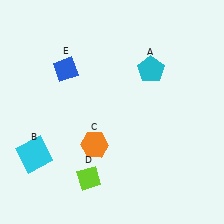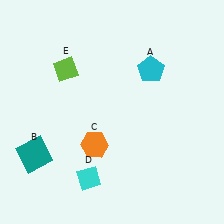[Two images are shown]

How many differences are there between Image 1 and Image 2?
There are 3 differences between the two images.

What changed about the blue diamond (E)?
In Image 1, E is blue. In Image 2, it changed to lime.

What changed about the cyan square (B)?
In Image 1, B is cyan. In Image 2, it changed to teal.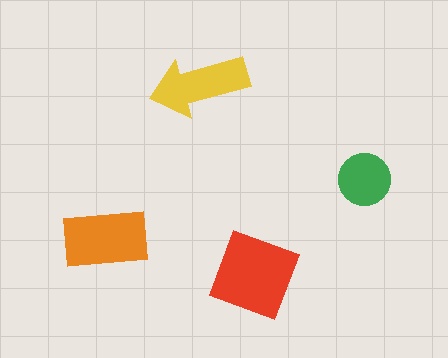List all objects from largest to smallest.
The red diamond, the orange rectangle, the yellow arrow, the green circle.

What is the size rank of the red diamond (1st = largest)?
1st.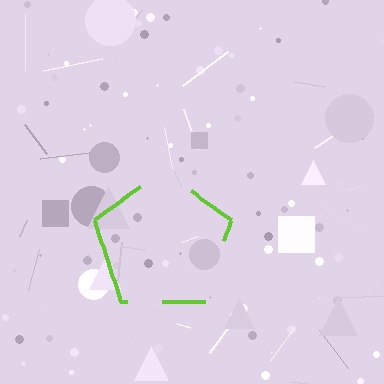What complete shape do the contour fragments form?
The contour fragments form a pentagon.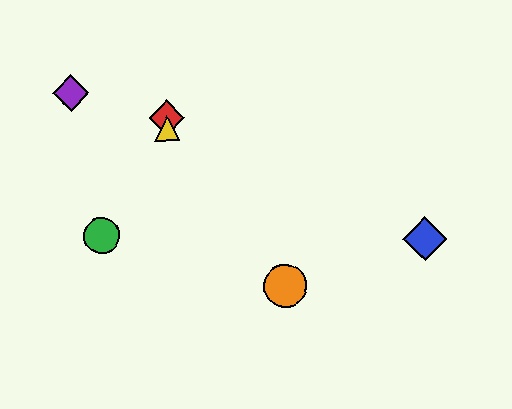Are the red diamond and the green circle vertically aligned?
No, the red diamond is at x≈167 and the green circle is at x≈102.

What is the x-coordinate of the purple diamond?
The purple diamond is at x≈71.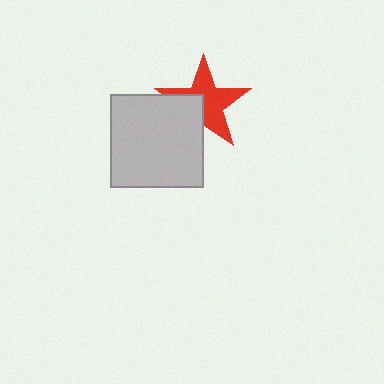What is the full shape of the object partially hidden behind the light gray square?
The partially hidden object is a red star.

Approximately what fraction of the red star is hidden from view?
Roughly 35% of the red star is hidden behind the light gray square.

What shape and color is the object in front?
The object in front is a light gray square.